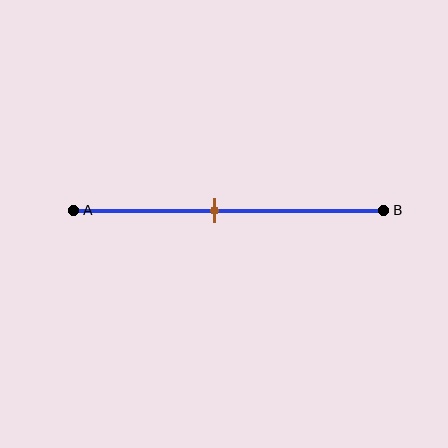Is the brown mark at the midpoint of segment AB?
No, the mark is at about 45% from A, not at the 50% midpoint.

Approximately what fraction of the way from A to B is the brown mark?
The brown mark is approximately 45% of the way from A to B.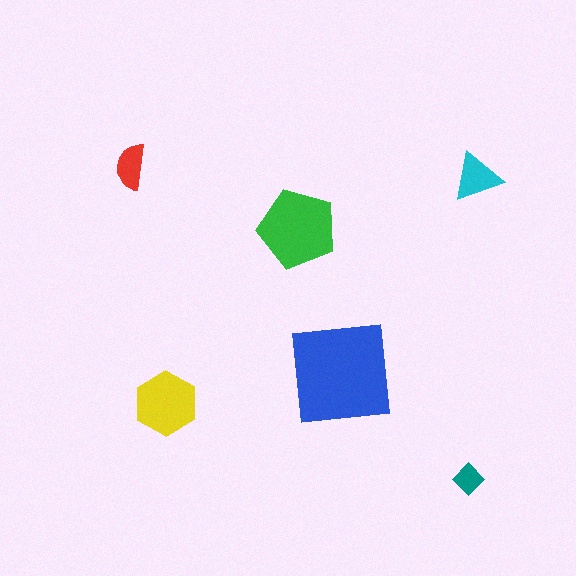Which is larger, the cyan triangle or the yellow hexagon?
The yellow hexagon.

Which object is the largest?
The blue square.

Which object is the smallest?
The teal diamond.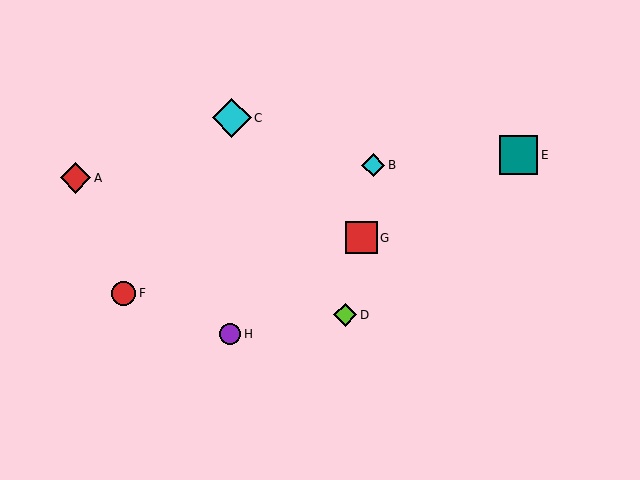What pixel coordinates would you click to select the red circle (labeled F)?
Click at (124, 293) to select the red circle F.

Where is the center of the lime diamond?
The center of the lime diamond is at (345, 315).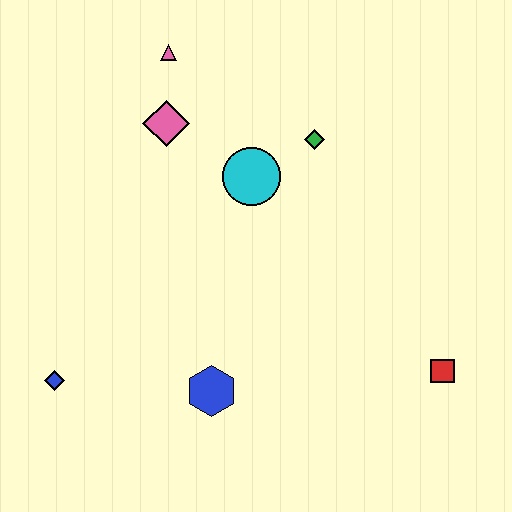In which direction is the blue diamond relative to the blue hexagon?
The blue diamond is to the left of the blue hexagon.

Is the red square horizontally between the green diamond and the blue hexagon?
No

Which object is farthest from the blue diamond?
The red square is farthest from the blue diamond.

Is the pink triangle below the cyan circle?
No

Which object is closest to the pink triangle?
The pink diamond is closest to the pink triangle.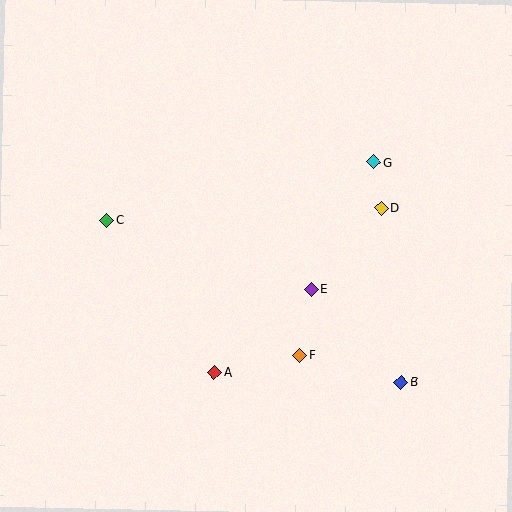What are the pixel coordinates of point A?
Point A is at (214, 372).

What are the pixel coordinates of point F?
Point F is at (300, 355).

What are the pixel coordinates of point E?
Point E is at (312, 290).